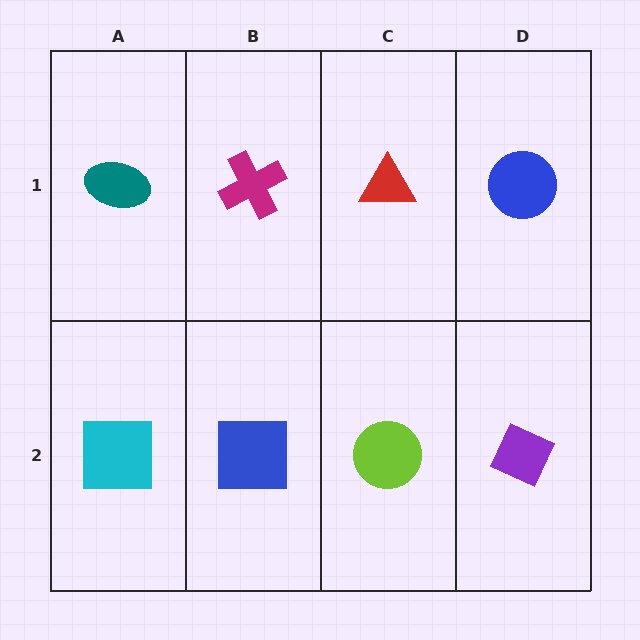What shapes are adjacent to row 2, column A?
A teal ellipse (row 1, column A), a blue square (row 2, column B).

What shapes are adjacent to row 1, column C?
A lime circle (row 2, column C), a magenta cross (row 1, column B), a blue circle (row 1, column D).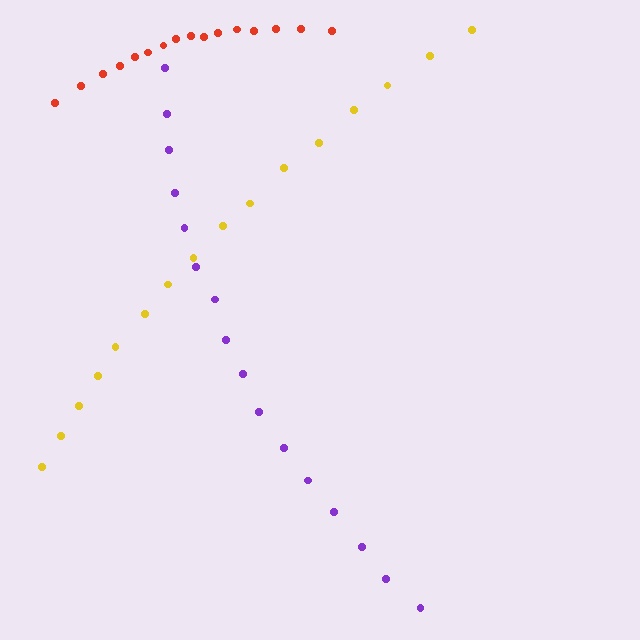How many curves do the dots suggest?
There are 3 distinct paths.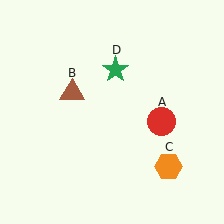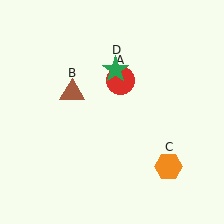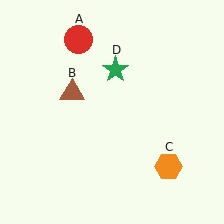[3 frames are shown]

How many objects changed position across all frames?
1 object changed position: red circle (object A).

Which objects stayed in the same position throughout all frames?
Brown triangle (object B) and orange hexagon (object C) and green star (object D) remained stationary.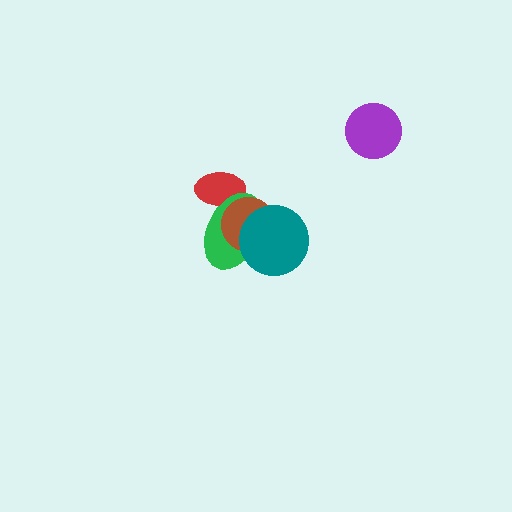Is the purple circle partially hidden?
No, no other shape covers it.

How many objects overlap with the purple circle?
0 objects overlap with the purple circle.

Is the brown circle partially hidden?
Yes, it is partially covered by another shape.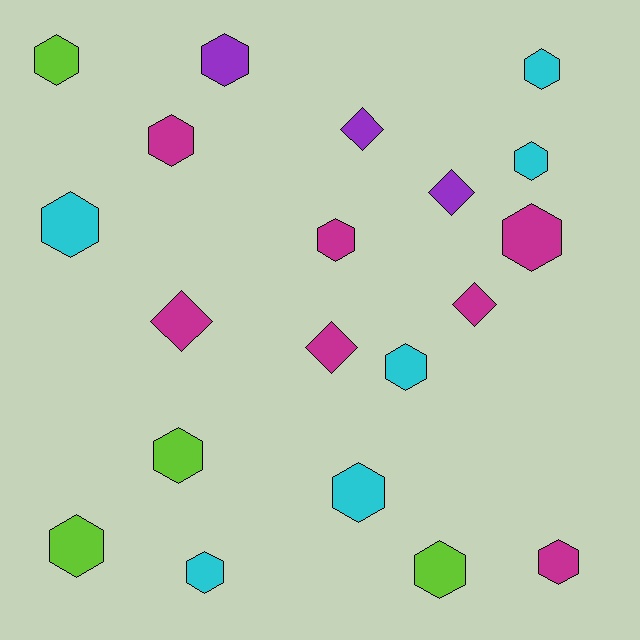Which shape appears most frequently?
Hexagon, with 15 objects.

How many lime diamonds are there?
There are no lime diamonds.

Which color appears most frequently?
Magenta, with 7 objects.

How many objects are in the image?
There are 20 objects.